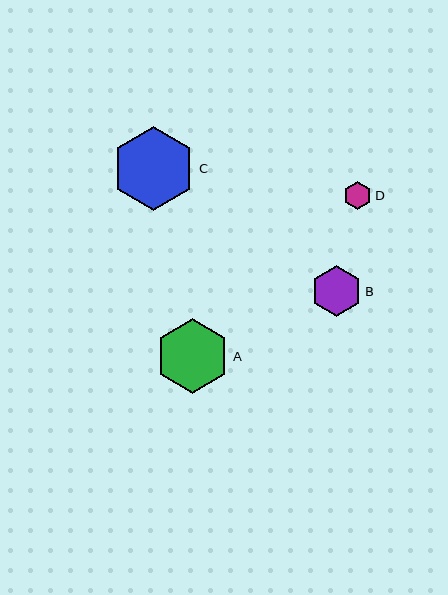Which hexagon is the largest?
Hexagon C is the largest with a size of approximately 84 pixels.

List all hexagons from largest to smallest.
From largest to smallest: C, A, B, D.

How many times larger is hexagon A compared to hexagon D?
Hexagon A is approximately 2.7 times the size of hexagon D.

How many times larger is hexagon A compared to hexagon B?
Hexagon A is approximately 1.5 times the size of hexagon B.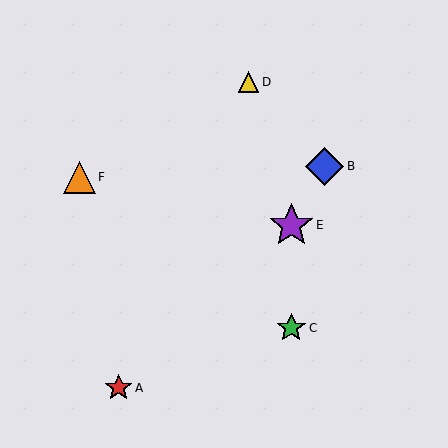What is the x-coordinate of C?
Object C is at x≈291.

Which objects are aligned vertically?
Objects C, E are aligned vertically.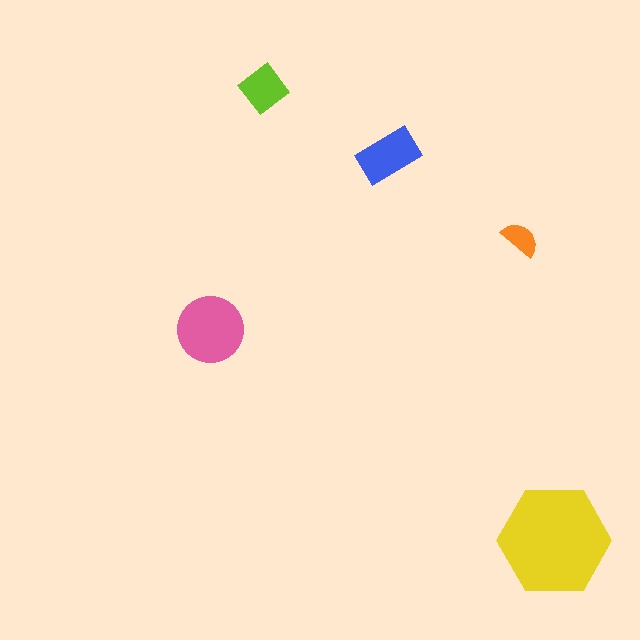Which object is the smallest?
The orange semicircle.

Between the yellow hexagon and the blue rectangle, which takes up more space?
The yellow hexagon.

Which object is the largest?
The yellow hexagon.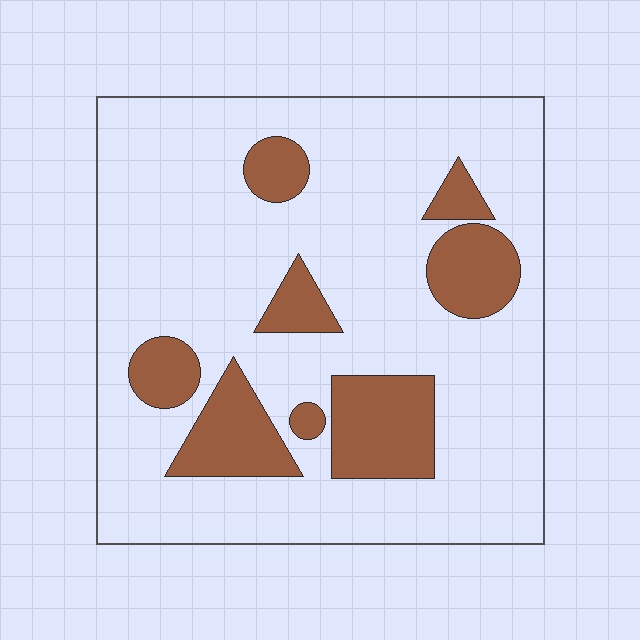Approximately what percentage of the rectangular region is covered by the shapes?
Approximately 20%.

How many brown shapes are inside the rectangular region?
8.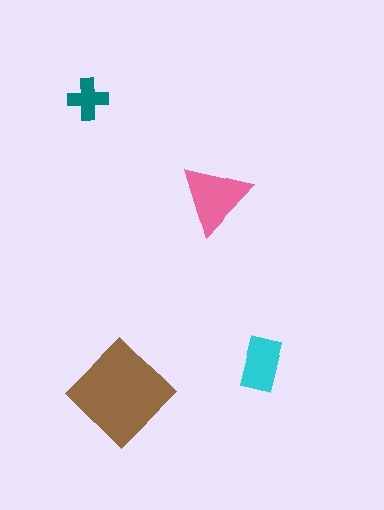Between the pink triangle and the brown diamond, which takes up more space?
The brown diamond.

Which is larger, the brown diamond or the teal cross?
The brown diamond.